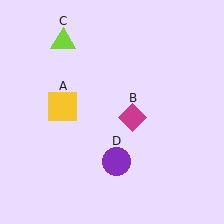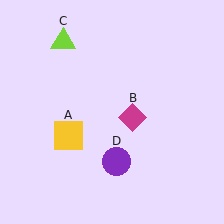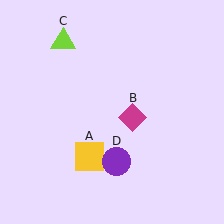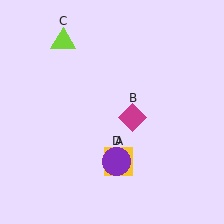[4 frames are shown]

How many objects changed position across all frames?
1 object changed position: yellow square (object A).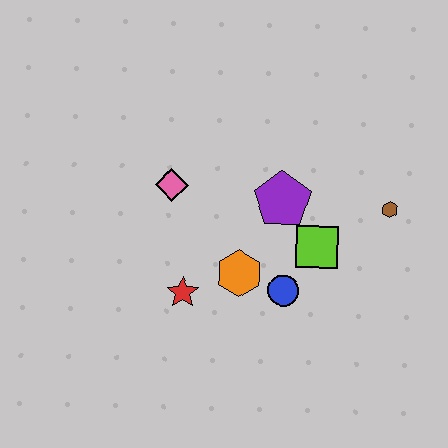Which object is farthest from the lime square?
The pink diamond is farthest from the lime square.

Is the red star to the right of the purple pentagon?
No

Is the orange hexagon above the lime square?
No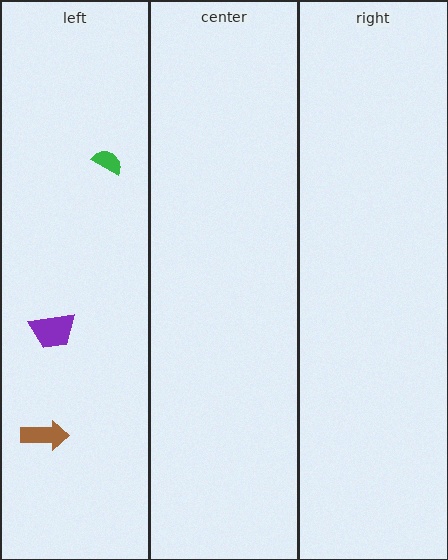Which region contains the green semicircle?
The left region.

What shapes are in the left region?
The purple trapezoid, the brown arrow, the green semicircle.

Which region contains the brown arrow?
The left region.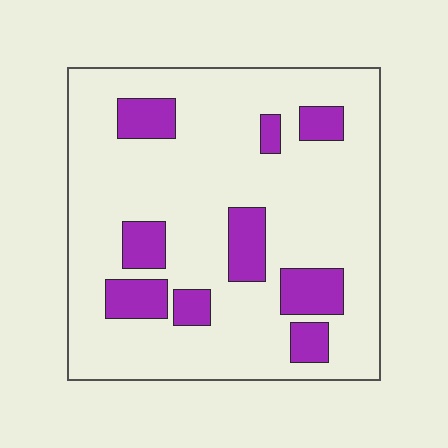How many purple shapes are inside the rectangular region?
9.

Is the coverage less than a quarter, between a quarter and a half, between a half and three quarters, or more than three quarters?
Less than a quarter.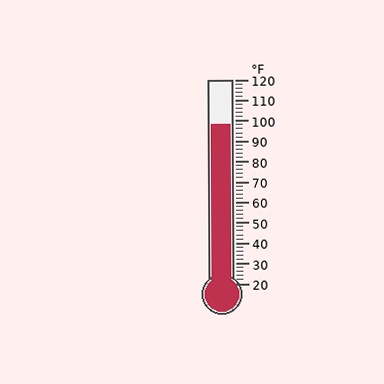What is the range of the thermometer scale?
The thermometer scale ranges from 20°F to 120°F.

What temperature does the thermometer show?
The thermometer shows approximately 98°F.